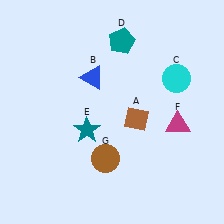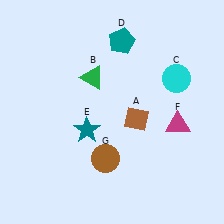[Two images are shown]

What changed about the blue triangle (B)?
In Image 1, B is blue. In Image 2, it changed to green.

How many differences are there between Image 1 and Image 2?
There is 1 difference between the two images.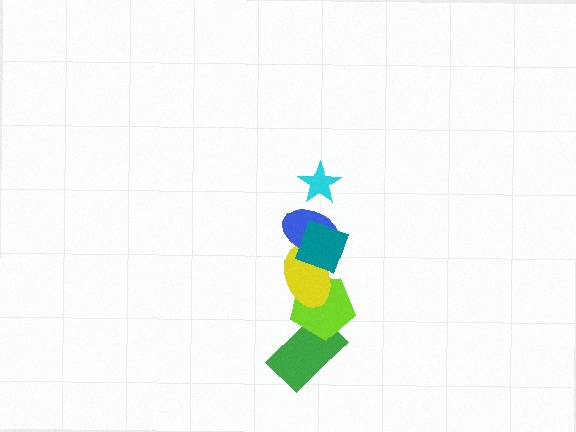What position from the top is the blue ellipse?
The blue ellipse is 3rd from the top.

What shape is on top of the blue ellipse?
The teal square is on top of the blue ellipse.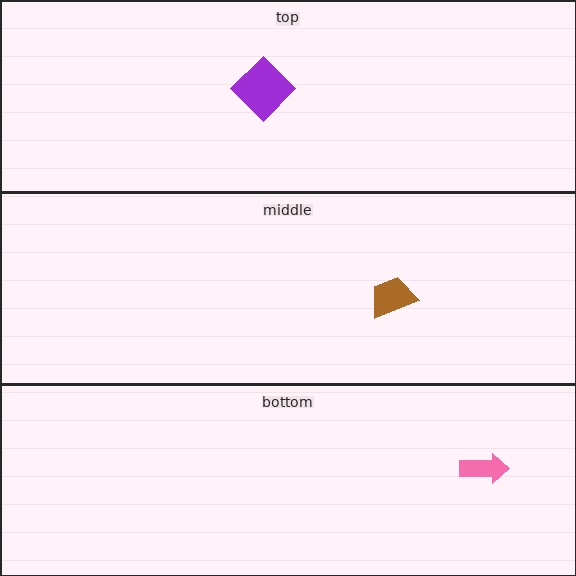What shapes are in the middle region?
The brown trapezoid.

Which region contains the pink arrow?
The bottom region.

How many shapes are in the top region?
1.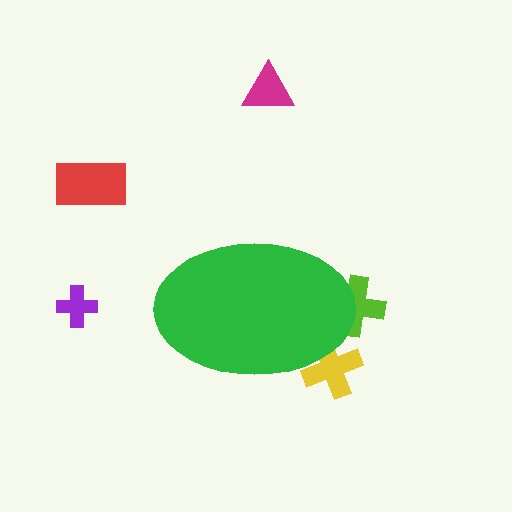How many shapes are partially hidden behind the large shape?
2 shapes are partially hidden.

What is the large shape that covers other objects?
A green ellipse.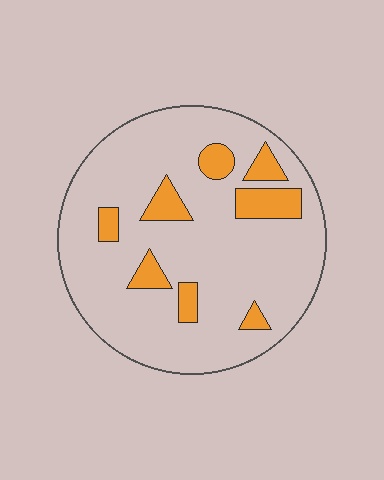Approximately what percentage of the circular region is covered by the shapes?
Approximately 15%.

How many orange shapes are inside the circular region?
8.